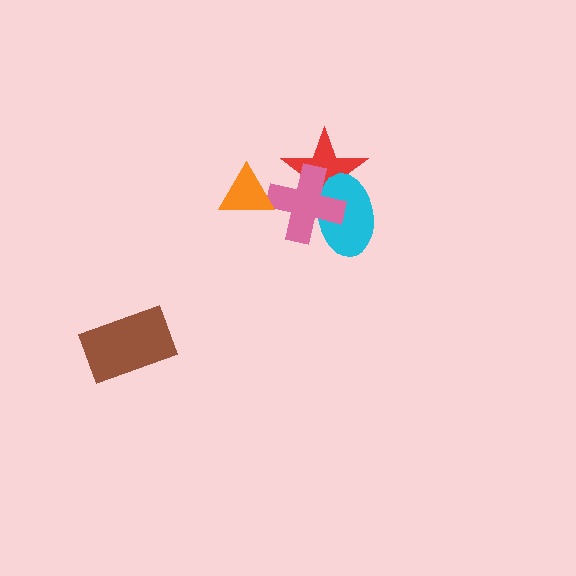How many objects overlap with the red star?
2 objects overlap with the red star.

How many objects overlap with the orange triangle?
1 object overlaps with the orange triangle.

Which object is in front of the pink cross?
The orange triangle is in front of the pink cross.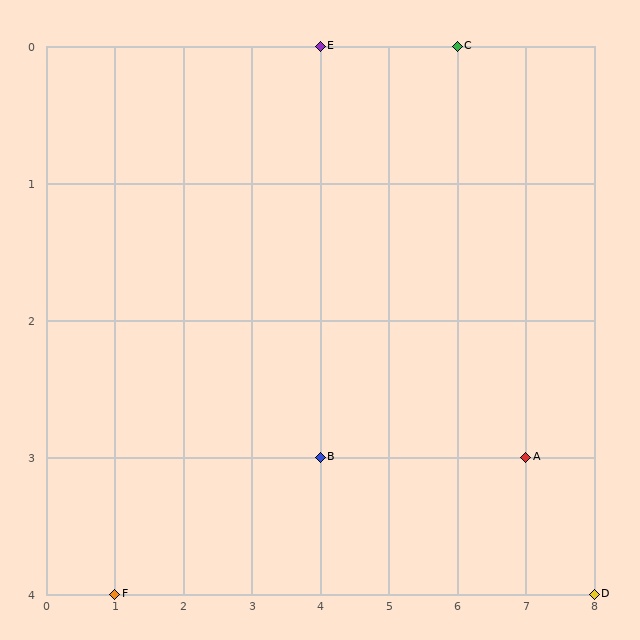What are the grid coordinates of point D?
Point D is at grid coordinates (8, 4).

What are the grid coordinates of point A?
Point A is at grid coordinates (7, 3).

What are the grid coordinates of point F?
Point F is at grid coordinates (1, 4).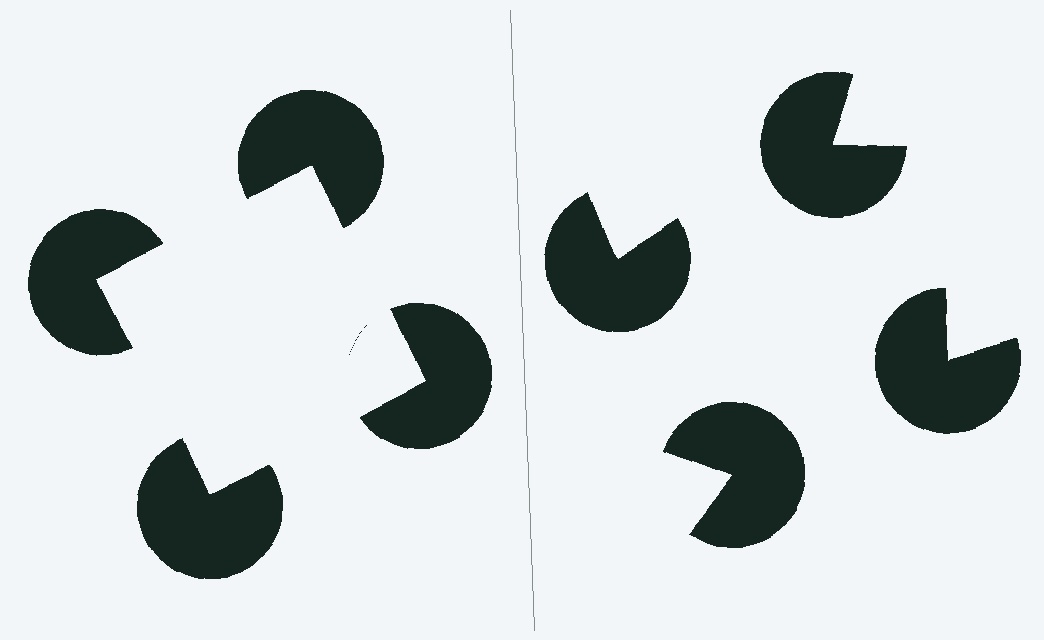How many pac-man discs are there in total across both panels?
8 — 4 on each side.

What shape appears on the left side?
An illusory square.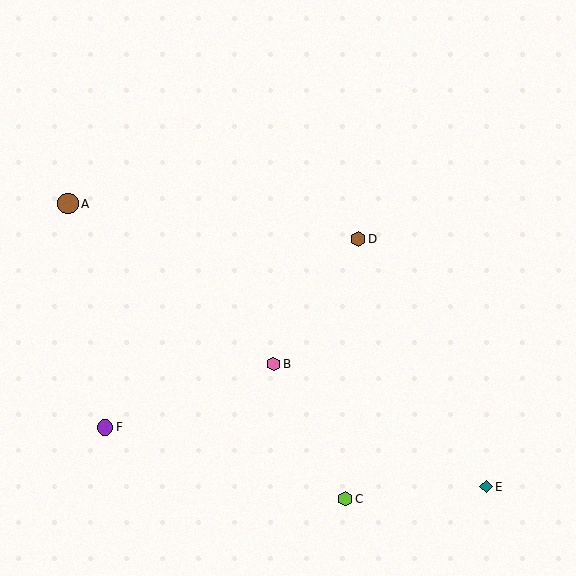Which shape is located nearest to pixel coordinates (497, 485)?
The teal diamond (labeled E) at (486, 487) is nearest to that location.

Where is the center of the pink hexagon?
The center of the pink hexagon is at (273, 364).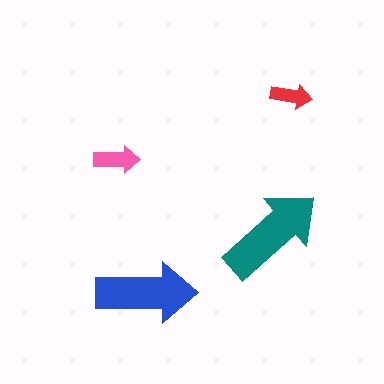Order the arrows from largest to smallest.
the teal one, the blue one, the pink one, the red one.